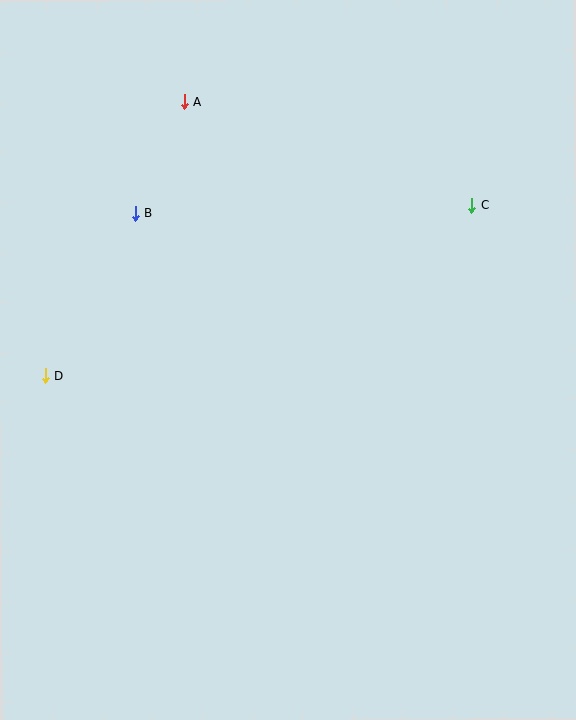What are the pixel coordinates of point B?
Point B is at (135, 213).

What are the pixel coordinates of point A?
Point A is at (184, 102).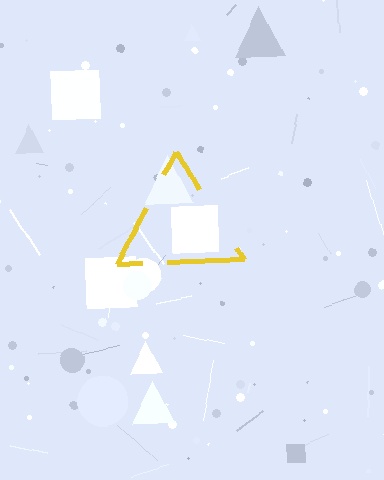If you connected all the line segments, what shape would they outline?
They would outline a triangle.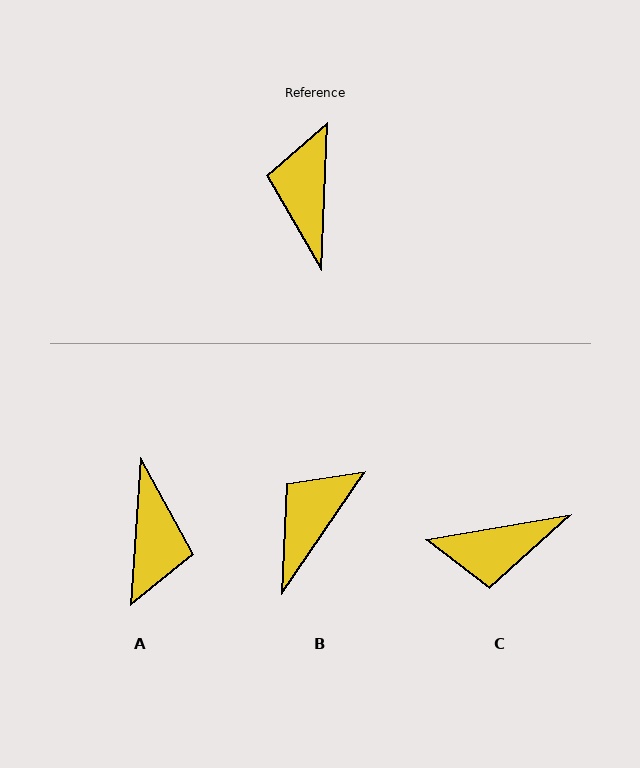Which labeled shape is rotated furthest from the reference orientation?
A, about 178 degrees away.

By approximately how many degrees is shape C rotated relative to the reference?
Approximately 102 degrees counter-clockwise.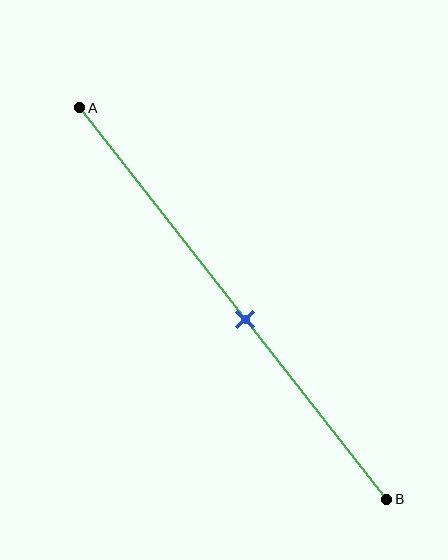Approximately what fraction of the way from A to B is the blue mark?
The blue mark is approximately 55% of the way from A to B.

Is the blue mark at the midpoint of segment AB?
No, the mark is at about 55% from A, not at the 50% midpoint.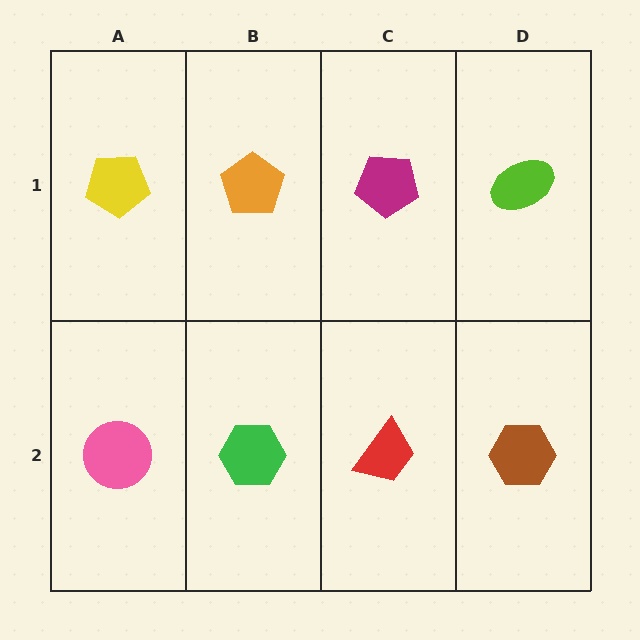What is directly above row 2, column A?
A yellow pentagon.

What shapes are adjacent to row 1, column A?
A pink circle (row 2, column A), an orange pentagon (row 1, column B).